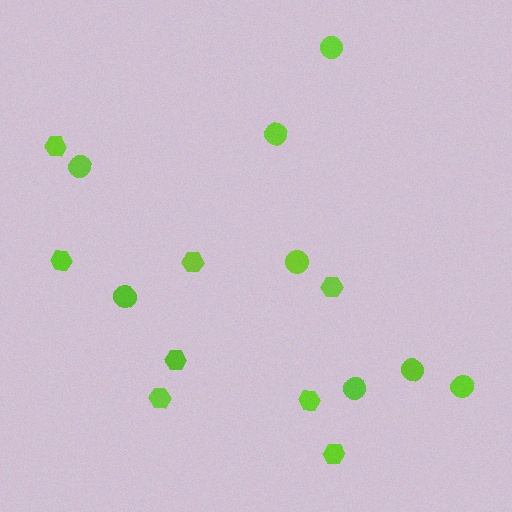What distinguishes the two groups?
There are 2 groups: one group of hexagons (8) and one group of circles (8).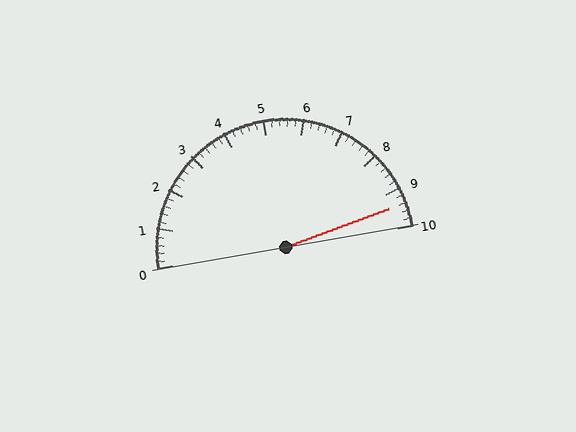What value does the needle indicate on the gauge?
The needle indicates approximately 9.4.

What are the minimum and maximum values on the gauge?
The gauge ranges from 0 to 10.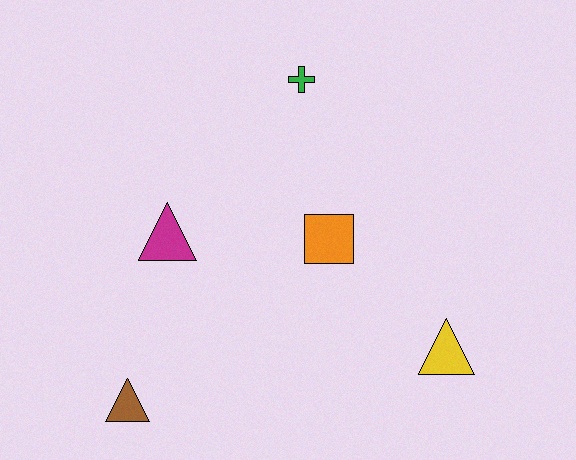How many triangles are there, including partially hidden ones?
There are 3 triangles.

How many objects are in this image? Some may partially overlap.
There are 5 objects.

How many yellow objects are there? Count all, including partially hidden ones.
There is 1 yellow object.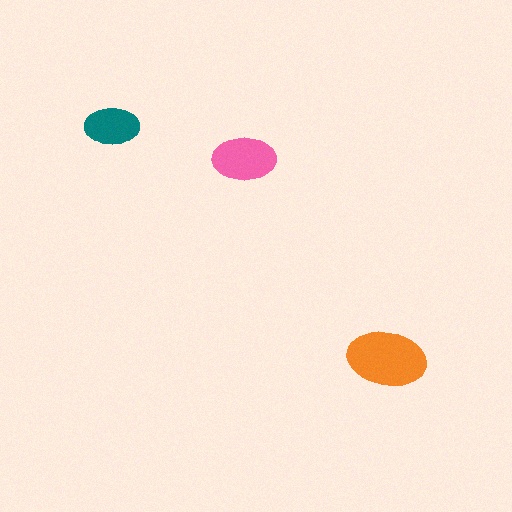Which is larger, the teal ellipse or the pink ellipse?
The pink one.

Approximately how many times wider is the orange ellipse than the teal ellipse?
About 1.5 times wider.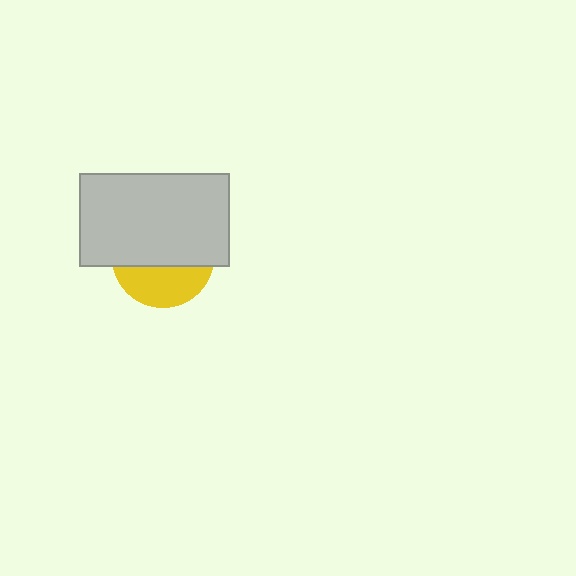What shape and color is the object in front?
The object in front is a light gray rectangle.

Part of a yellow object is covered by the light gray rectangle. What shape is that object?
It is a circle.